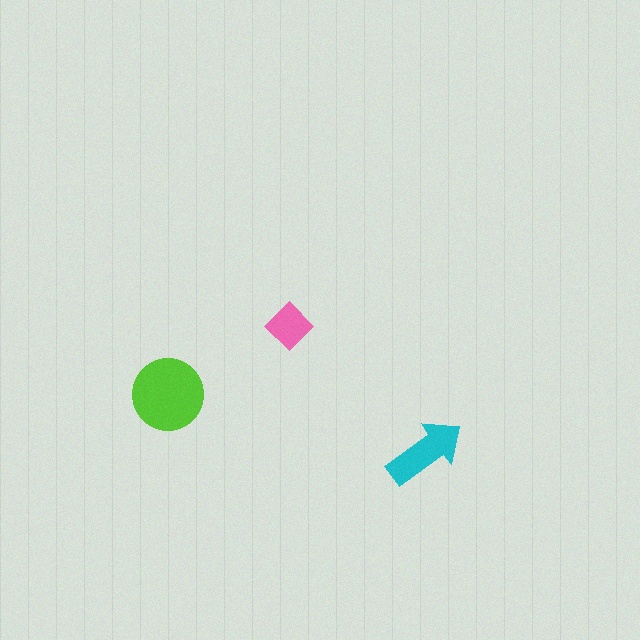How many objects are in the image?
There are 3 objects in the image.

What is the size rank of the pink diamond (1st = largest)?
3rd.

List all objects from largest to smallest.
The lime circle, the cyan arrow, the pink diamond.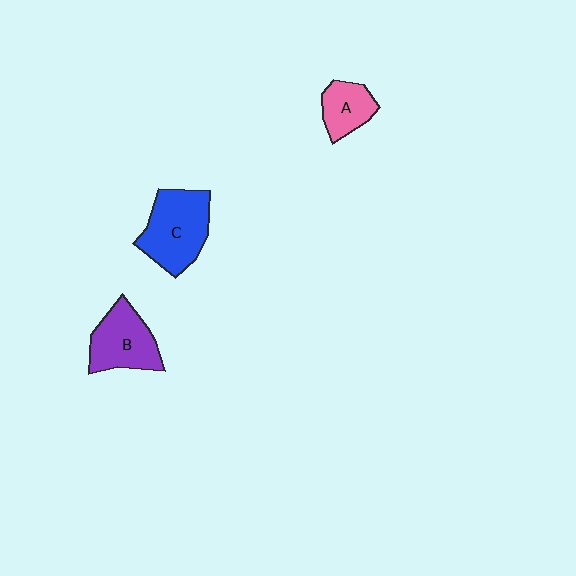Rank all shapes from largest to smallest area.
From largest to smallest: C (blue), B (purple), A (pink).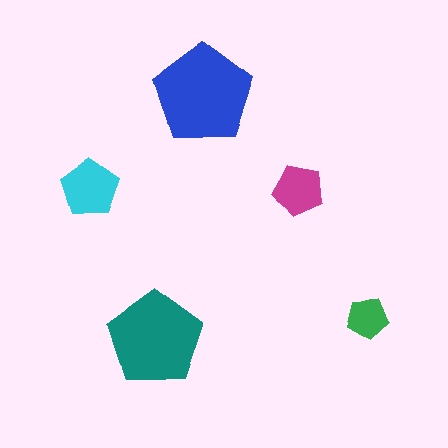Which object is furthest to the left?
The cyan pentagon is leftmost.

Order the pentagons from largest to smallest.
the blue one, the teal one, the cyan one, the magenta one, the green one.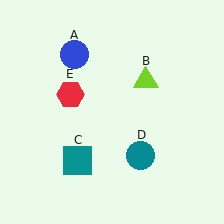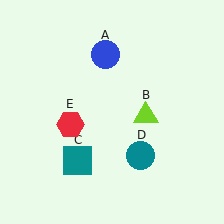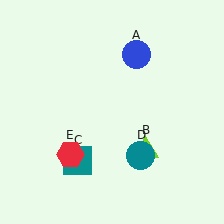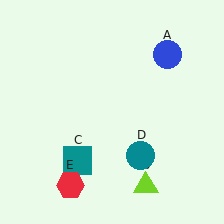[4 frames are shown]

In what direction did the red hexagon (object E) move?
The red hexagon (object E) moved down.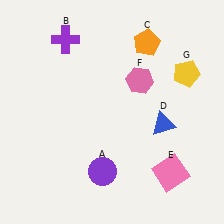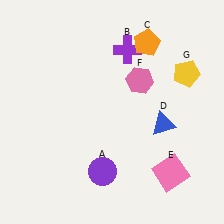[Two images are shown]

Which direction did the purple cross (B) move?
The purple cross (B) moved right.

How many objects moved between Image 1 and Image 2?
1 object moved between the two images.